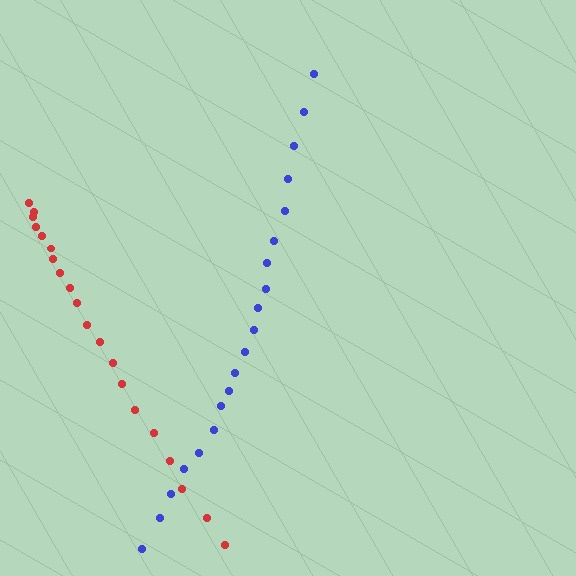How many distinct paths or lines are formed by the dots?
There are 2 distinct paths.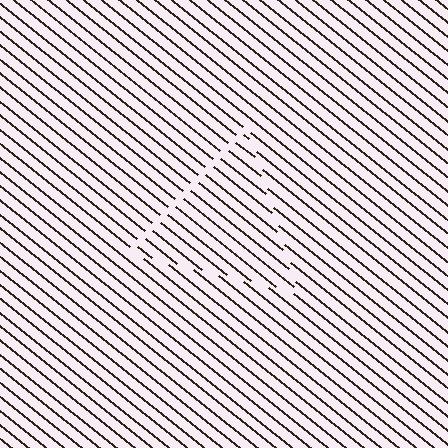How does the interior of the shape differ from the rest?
The interior of the shape contains the same grating, shifted by half a period — the contour is defined by the phase discontinuity where line-ends from the inner and outer gratings abut.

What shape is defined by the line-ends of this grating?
An illusory triangle. The interior of the shape contains the same grating, shifted by half a period — the contour is defined by the phase discontinuity where line-ends from the inner and outer gratings abut.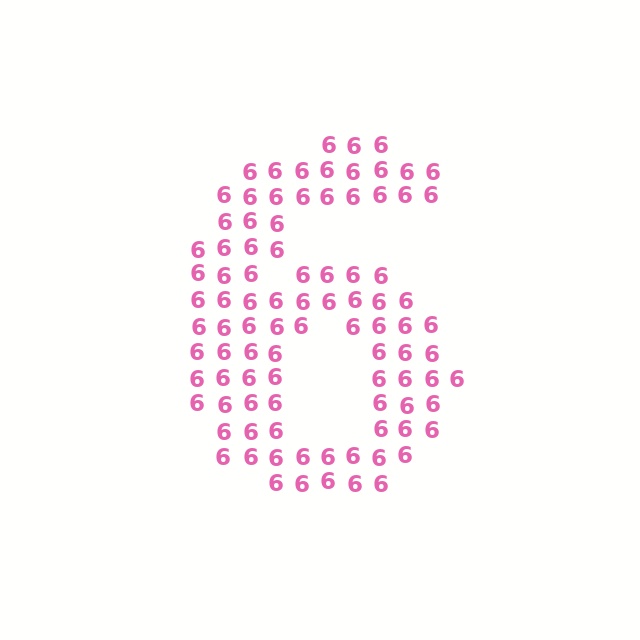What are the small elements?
The small elements are digit 6's.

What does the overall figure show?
The overall figure shows the digit 6.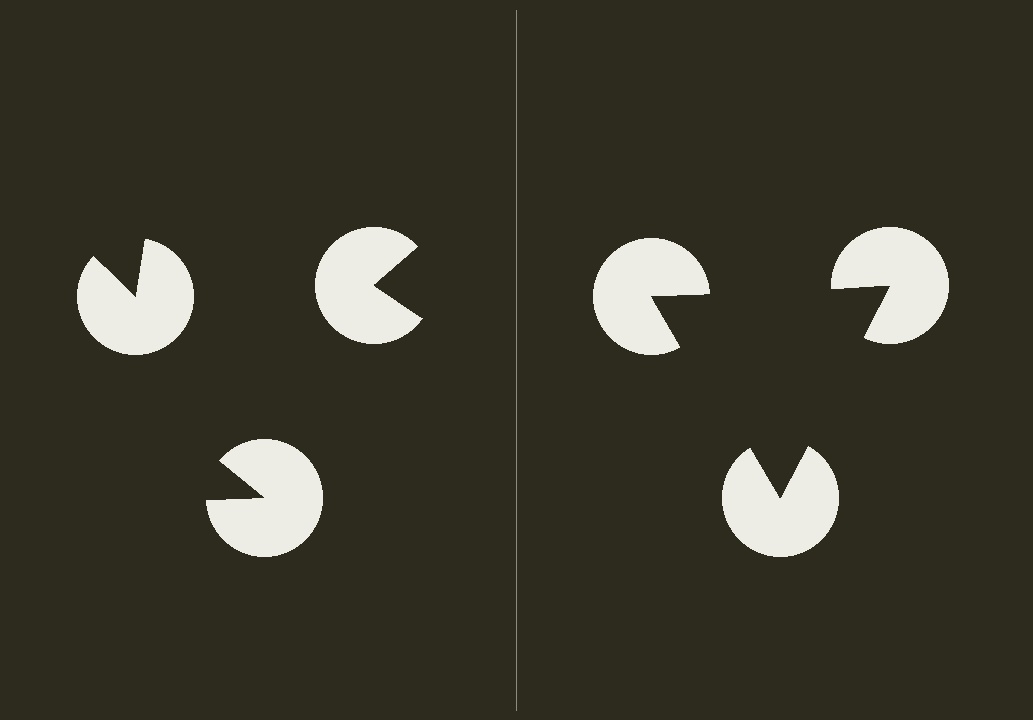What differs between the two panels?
The pac-man discs are positioned identically on both sides; only the wedge orientations differ. On the right they align to a triangle; on the left they are misaligned.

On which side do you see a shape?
An illusory triangle appears on the right side. On the left side the wedge cuts are rotated, so no coherent shape forms.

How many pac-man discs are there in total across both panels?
6 — 3 on each side.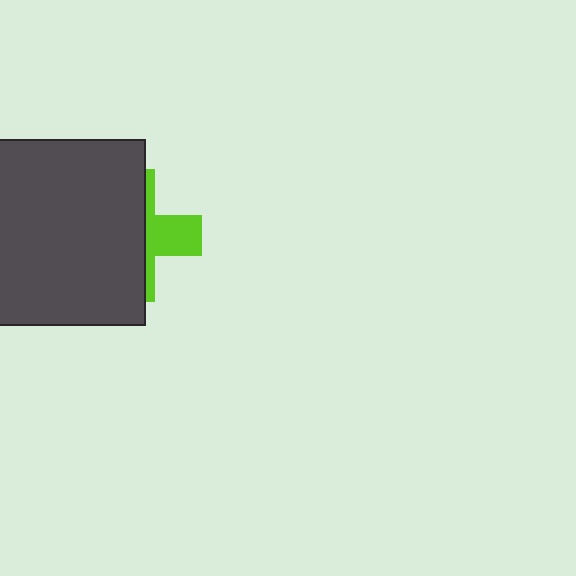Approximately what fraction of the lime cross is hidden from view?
Roughly 65% of the lime cross is hidden behind the dark gray square.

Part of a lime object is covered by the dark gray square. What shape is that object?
It is a cross.